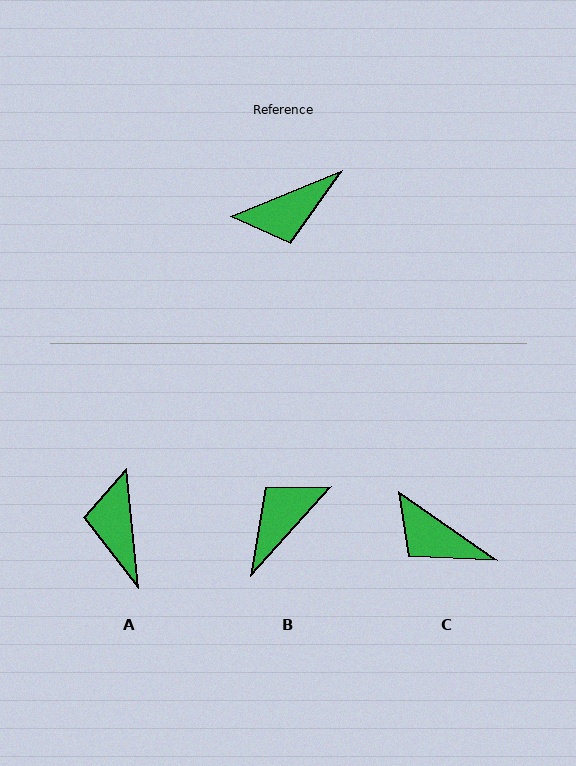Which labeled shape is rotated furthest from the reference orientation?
B, about 154 degrees away.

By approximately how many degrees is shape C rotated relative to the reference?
Approximately 57 degrees clockwise.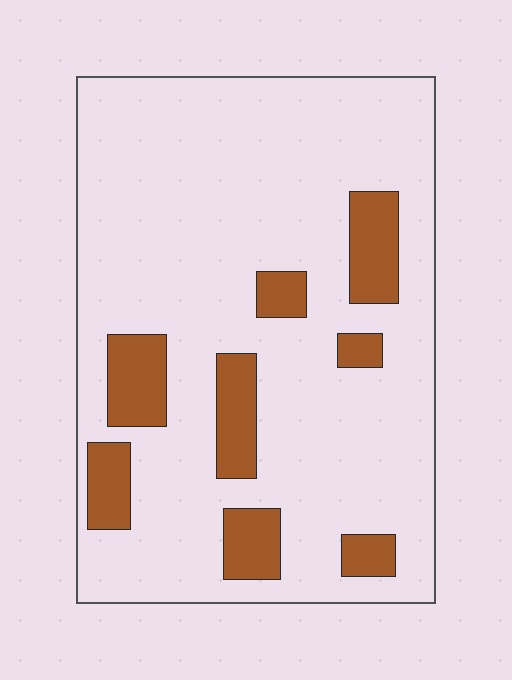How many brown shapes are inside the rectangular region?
8.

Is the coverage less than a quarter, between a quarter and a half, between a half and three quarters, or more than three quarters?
Less than a quarter.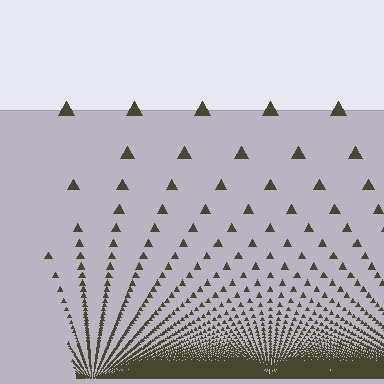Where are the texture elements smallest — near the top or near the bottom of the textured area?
Near the bottom.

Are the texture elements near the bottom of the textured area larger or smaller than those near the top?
Smaller. The gradient is inverted — elements near the bottom are smaller and denser.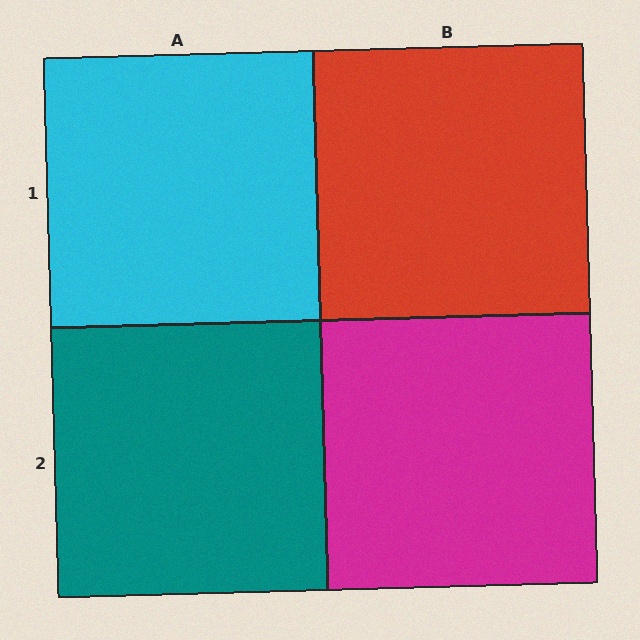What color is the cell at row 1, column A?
Cyan.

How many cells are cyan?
1 cell is cyan.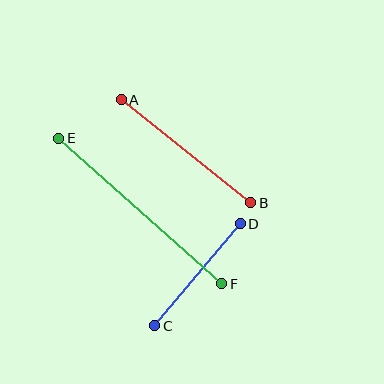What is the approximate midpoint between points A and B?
The midpoint is at approximately (186, 151) pixels.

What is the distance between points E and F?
The distance is approximately 218 pixels.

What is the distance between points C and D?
The distance is approximately 133 pixels.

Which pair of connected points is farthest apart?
Points E and F are farthest apart.